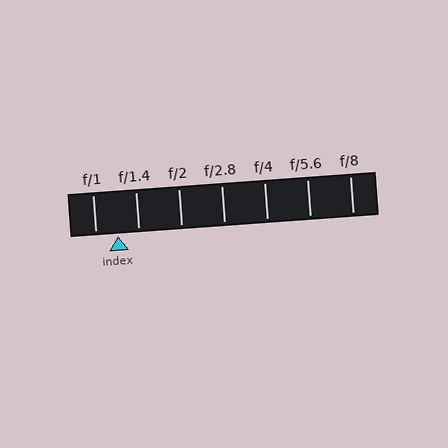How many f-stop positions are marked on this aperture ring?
There are 7 f-stop positions marked.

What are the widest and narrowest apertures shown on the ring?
The widest aperture shown is f/1 and the narrowest is f/8.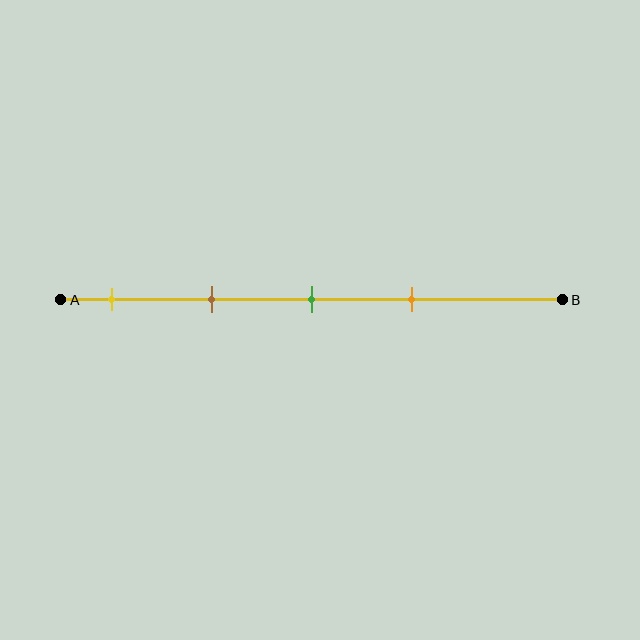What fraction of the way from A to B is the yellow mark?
The yellow mark is approximately 10% (0.1) of the way from A to B.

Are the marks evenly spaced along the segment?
Yes, the marks are approximately evenly spaced.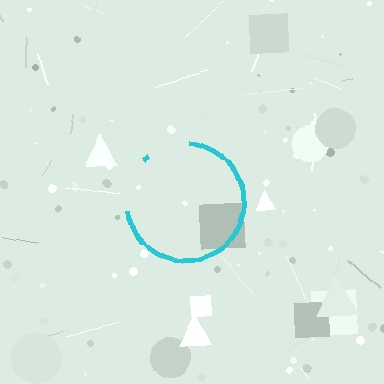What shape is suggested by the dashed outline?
The dashed outline suggests a circle.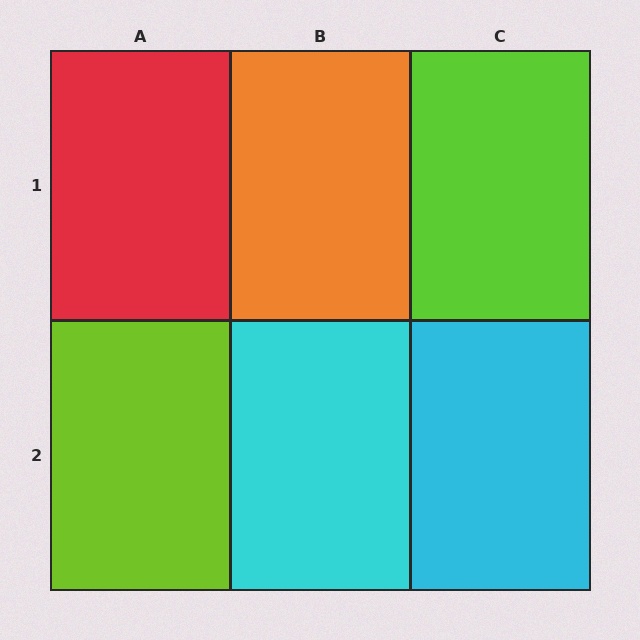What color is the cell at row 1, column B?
Orange.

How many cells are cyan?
2 cells are cyan.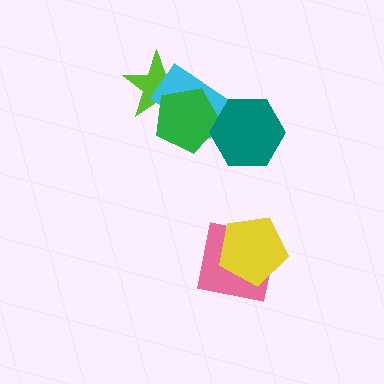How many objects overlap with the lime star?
2 objects overlap with the lime star.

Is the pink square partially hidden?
Yes, it is partially covered by another shape.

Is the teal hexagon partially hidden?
No, no other shape covers it.